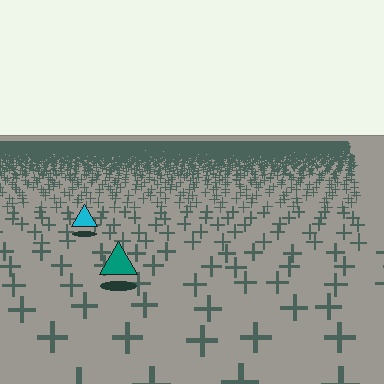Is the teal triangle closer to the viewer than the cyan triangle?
Yes. The teal triangle is closer — you can tell from the texture gradient: the ground texture is coarser near it.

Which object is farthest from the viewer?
The cyan triangle is farthest from the viewer. It appears smaller and the ground texture around it is denser.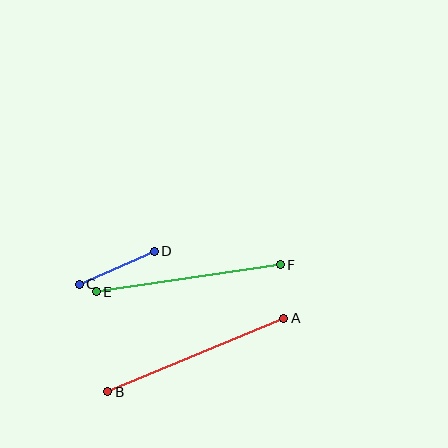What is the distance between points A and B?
The distance is approximately 191 pixels.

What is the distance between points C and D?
The distance is approximately 82 pixels.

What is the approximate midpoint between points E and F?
The midpoint is at approximately (188, 278) pixels.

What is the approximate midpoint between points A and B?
The midpoint is at approximately (196, 355) pixels.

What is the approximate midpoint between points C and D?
The midpoint is at approximately (117, 268) pixels.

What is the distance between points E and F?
The distance is approximately 186 pixels.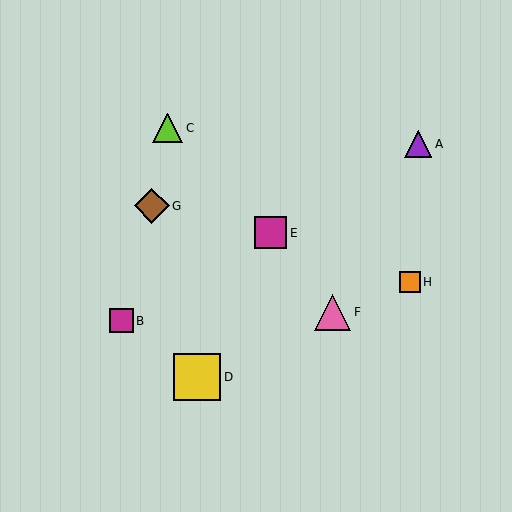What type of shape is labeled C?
Shape C is a lime triangle.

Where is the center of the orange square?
The center of the orange square is at (410, 282).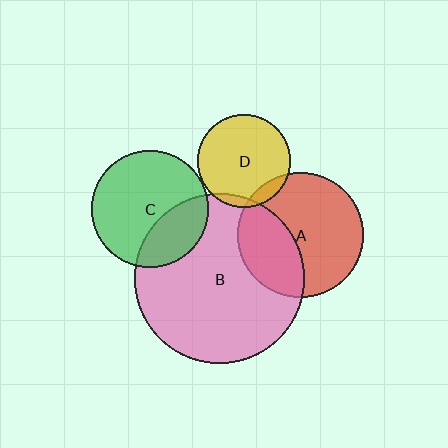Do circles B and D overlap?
Yes.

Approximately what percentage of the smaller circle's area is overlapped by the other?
Approximately 5%.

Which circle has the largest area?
Circle B (pink).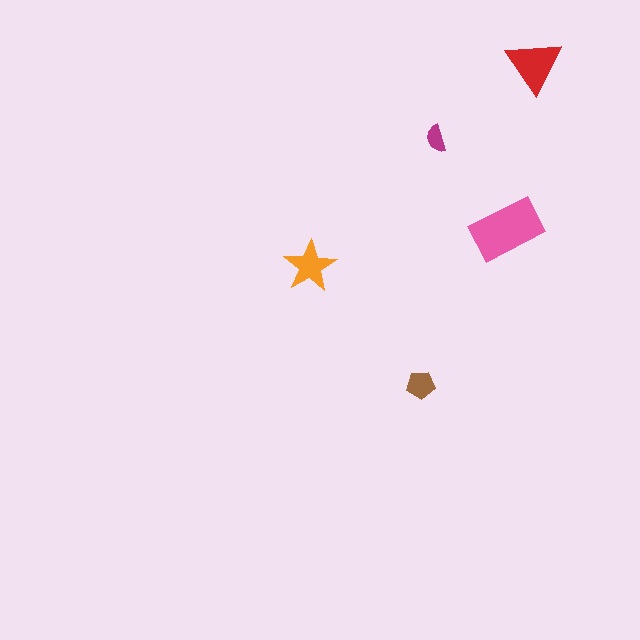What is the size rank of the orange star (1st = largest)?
3rd.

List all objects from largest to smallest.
The pink rectangle, the red triangle, the orange star, the brown pentagon, the magenta semicircle.